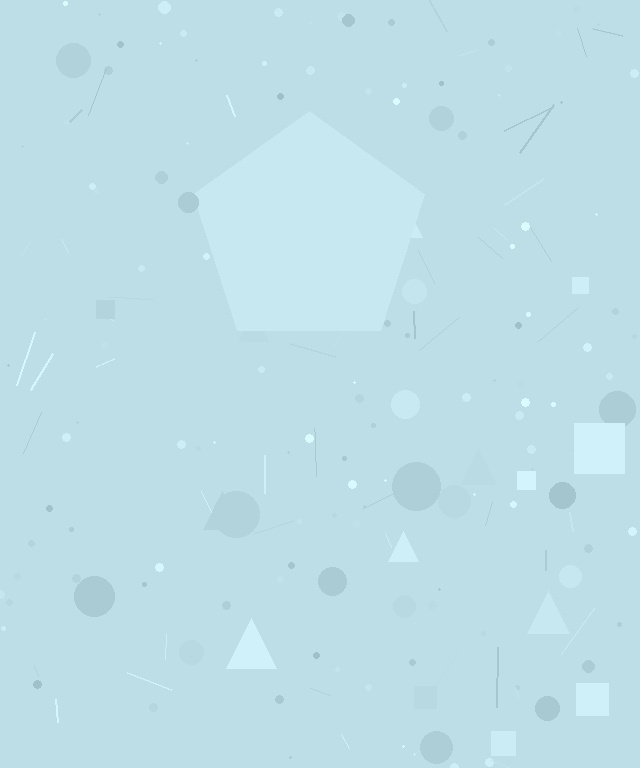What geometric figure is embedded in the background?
A pentagon is embedded in the background.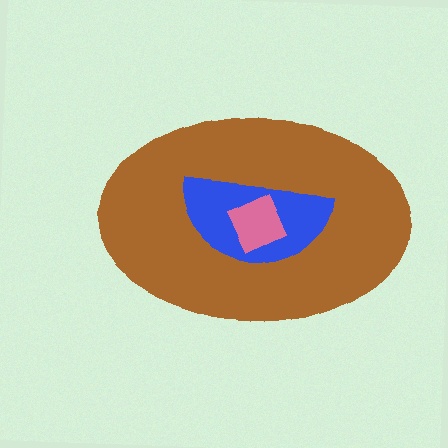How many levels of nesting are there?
3.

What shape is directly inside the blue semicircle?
The pink square.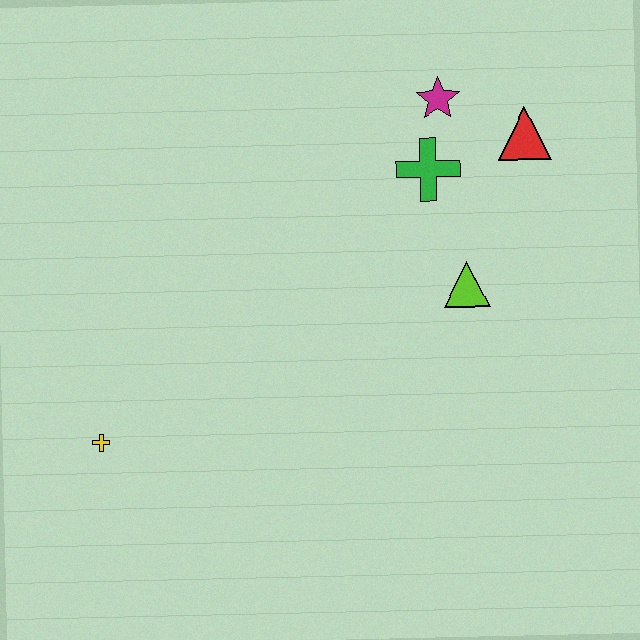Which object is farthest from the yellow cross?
The red triangle is farthest from the yellow cross.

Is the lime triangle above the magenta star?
No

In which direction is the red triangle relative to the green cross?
The red triangle is to the right of the green cross.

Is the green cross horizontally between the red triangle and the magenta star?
No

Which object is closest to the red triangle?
The magenta star is closest to the red triangle.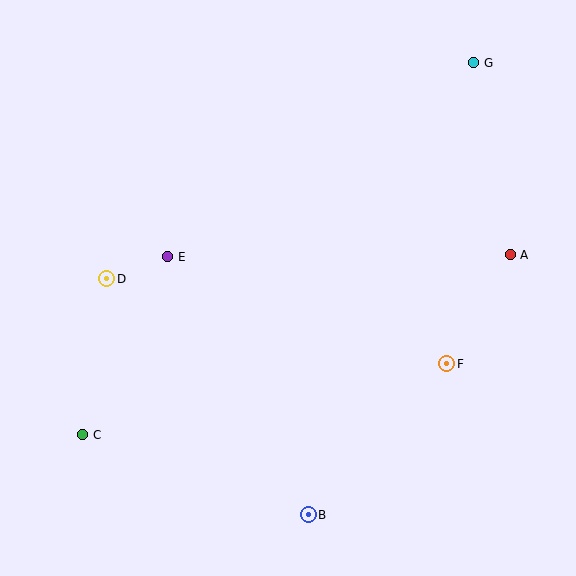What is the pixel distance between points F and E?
The distance between F and E is 299 pixels.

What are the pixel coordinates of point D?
Point D is at (107, 279).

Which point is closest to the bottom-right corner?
Point F is closest to the bottom-right corner.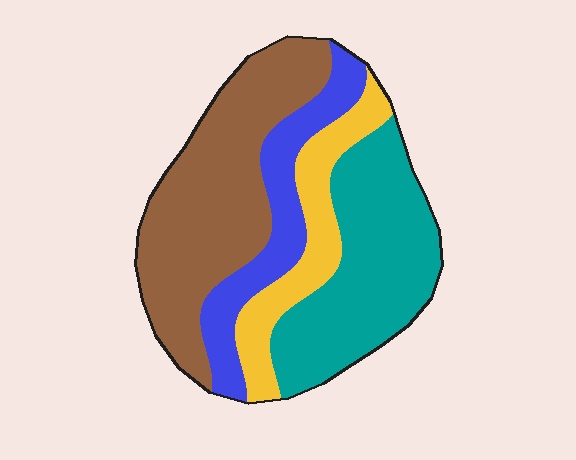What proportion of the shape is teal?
Teal takes up about one third (1/3) of the shape.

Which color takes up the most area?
Brown, at roughly 35%.